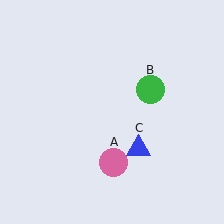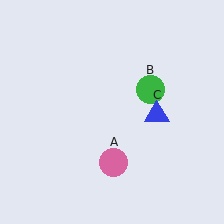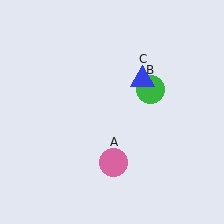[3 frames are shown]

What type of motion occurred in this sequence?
The blue triangle (object C) rotated counterclockwise around the center of the scene.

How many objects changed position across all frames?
1 object changed position: blue triangle (object C).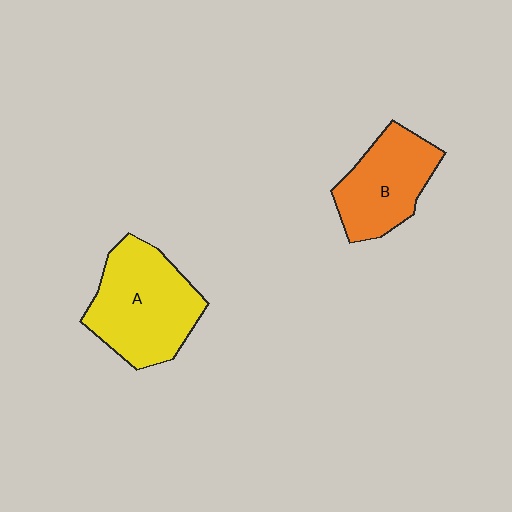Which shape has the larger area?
Shape A (yellow).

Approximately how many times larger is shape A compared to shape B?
Approximately 1.3 times.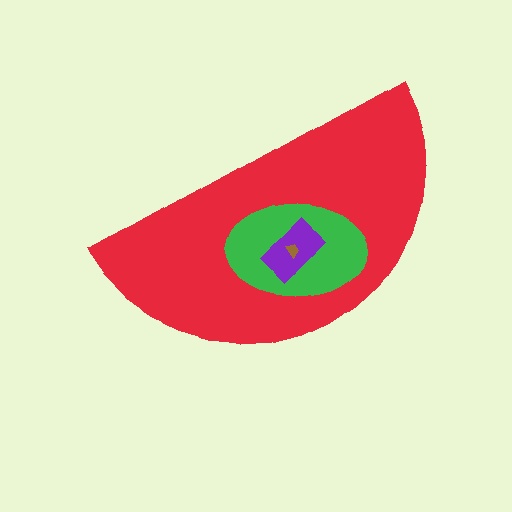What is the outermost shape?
The red semicircle.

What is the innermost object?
The brown trapezoid.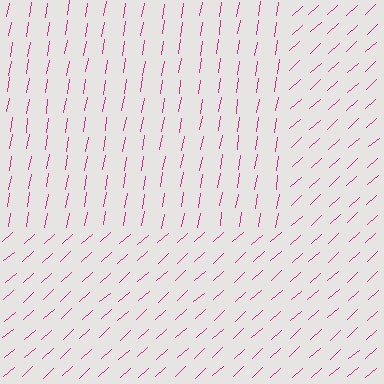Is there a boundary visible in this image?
Yes, there is a texture boundary formed by a change in line orientation.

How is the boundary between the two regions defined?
The boundary is defined purely by a change in line orientation (approximately 38 degrees difference). All lines are the same color and thickness.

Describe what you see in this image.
The image is filled with small magenta line segments. A rectangle region in the image has lines oriented differently from the surrounding lines, creating a visible texture boundary.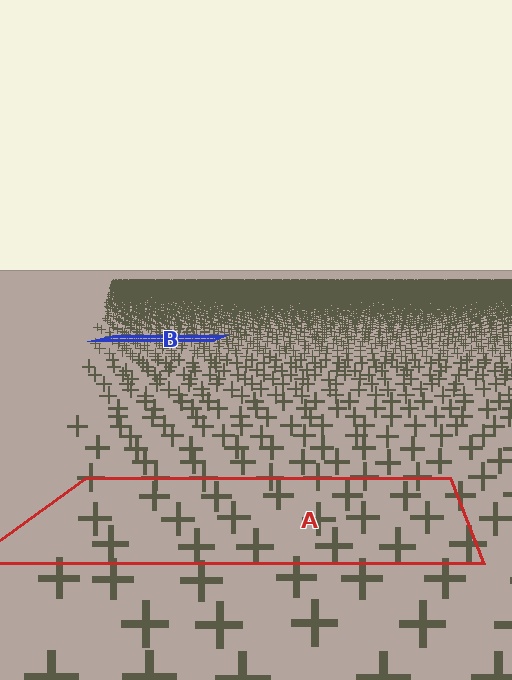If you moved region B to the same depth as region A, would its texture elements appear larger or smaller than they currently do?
They would appear larger. At a closer depth, the same texture elements are projected at a bigger on-screen size.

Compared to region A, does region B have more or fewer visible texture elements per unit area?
Region B has more texture elements per unit area — they are packed more densely because it is farther away.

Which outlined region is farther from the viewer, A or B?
Region B is farther from the viewer — the texture elements inside it appear smaller and more densely packed.